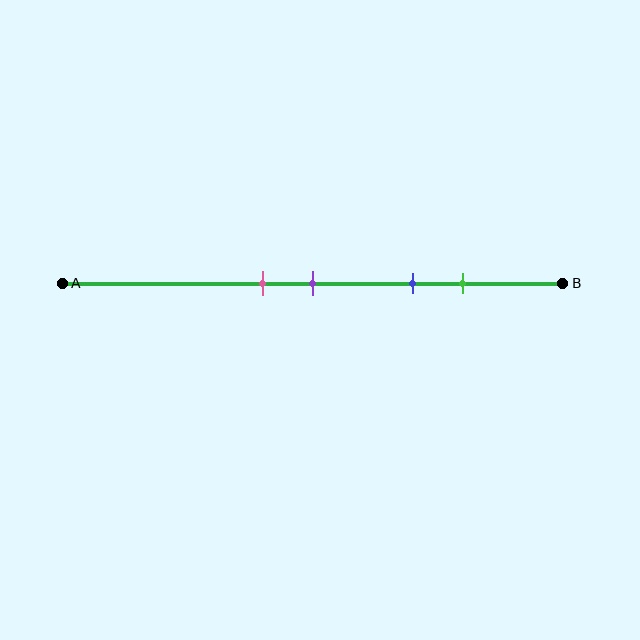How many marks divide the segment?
There are 4 marks dividing the segment.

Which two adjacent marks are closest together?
The pink and purple marks are the closest adjacent pair.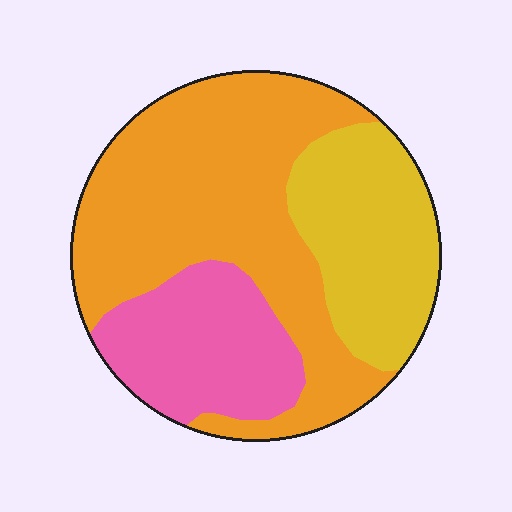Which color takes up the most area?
Orange, at roughly 50%.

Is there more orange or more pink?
Orange.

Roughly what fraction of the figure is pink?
Pink covers roughly 20% of the figure.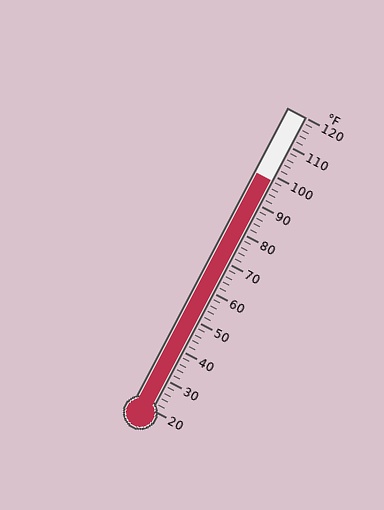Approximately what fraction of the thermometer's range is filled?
The thermometer is filled to approximately 80% of its range.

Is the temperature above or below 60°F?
The temperature is above 60°F.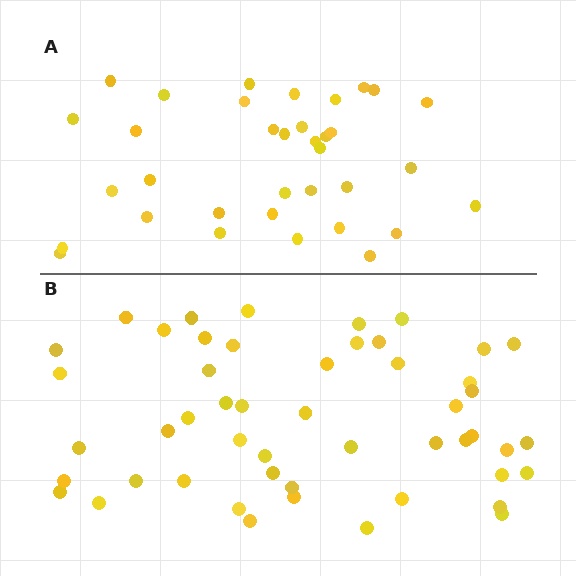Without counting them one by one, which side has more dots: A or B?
Region B (the bottom region) has more dots.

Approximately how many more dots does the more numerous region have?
Region B has approximately 15 more dots than region A.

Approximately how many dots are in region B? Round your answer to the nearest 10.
About 50 dots.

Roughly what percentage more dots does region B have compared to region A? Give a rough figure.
About 45% more.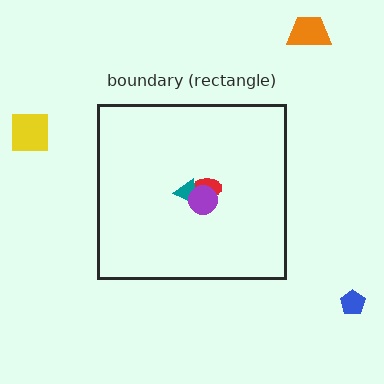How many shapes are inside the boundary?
3 inside, 3 outside.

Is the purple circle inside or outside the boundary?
Inside.